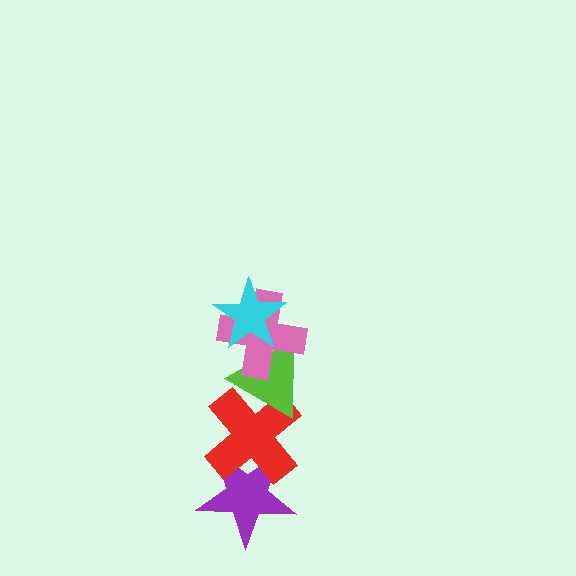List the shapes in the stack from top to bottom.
From top to bottom: the cyan star, the pink cross, the lime triangle, the red cross, the purple star.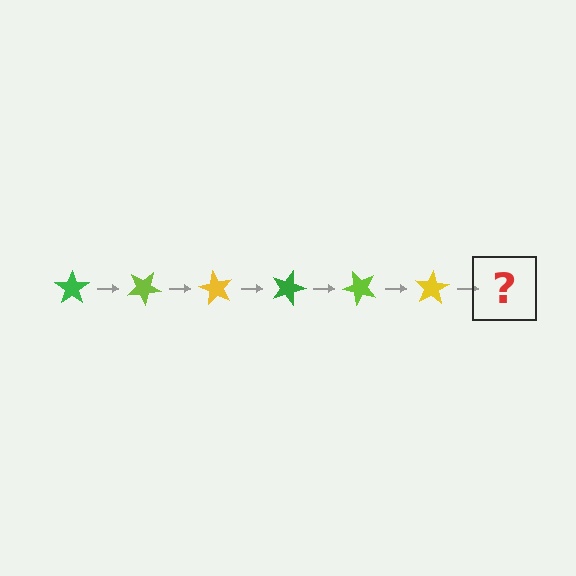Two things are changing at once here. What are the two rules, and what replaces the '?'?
The two rules are that it rotates 30 degrees each step and the color cycles through green, lime, and yellow. The '?' should be a green star, rotated 180 degrees from the start.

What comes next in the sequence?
The next element should be a green star, rotated 180 degrees from the start.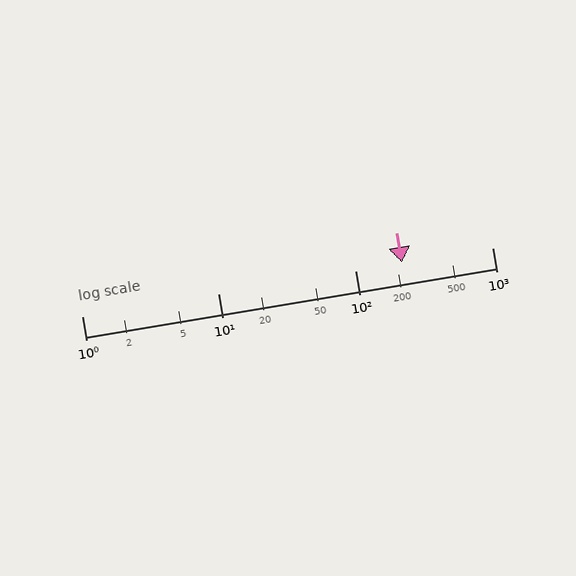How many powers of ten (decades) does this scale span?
The scale spans 3 decades, from 1 to 1000.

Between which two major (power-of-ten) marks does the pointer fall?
The pointer is between 100 and 1000.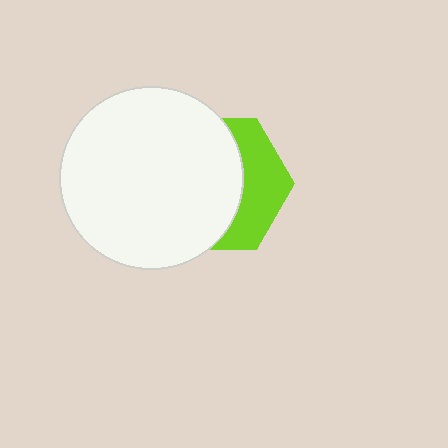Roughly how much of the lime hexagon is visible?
A small part of it is visible (roughly 36%).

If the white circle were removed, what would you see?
You would see the complete lime hexagon.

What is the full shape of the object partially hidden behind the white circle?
The partially hidden object is a lime hexagon.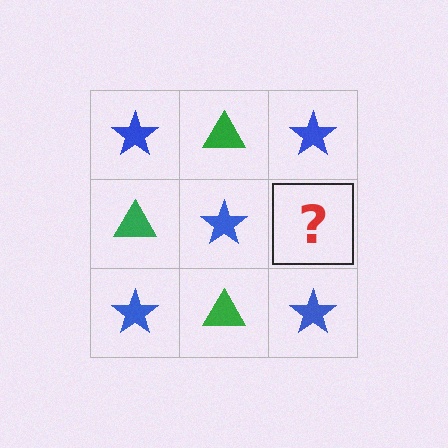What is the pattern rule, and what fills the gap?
The rule is that it alternates blue star and green triangle in a checkerboard pattern. The gap should be filled with a green triangle.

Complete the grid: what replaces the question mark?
The question mark should be replaced with a green triangle.